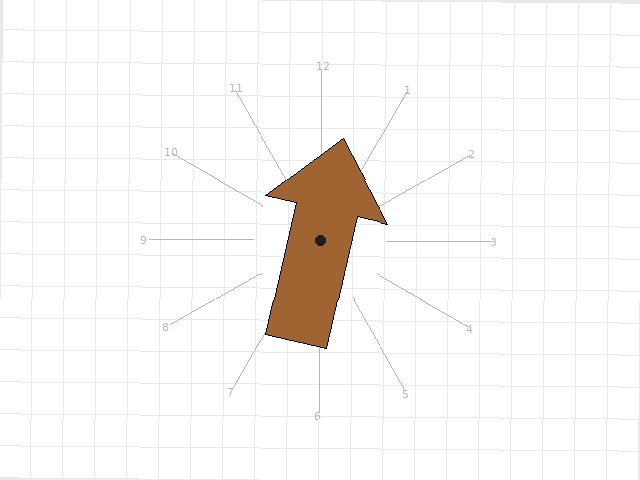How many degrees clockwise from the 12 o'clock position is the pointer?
Approximately 13 degrees.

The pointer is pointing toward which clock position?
Roughly 12 o'clock.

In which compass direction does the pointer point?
North.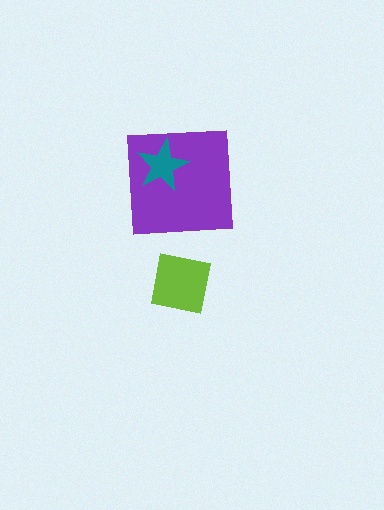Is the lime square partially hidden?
No, no other shape covers it.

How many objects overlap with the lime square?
0 objects overlap with the lime square.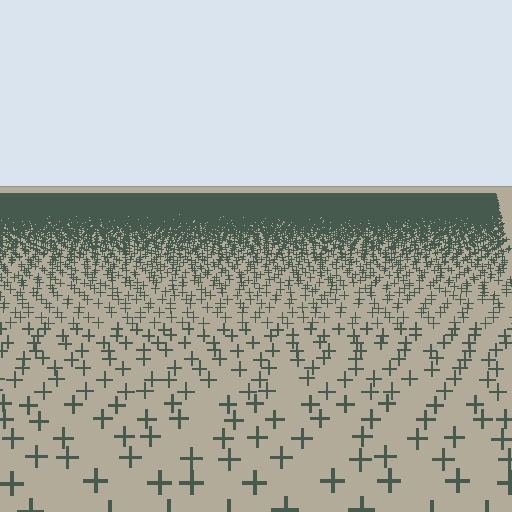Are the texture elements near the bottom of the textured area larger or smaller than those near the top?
Larger. Near the bottom, elements are closer to the viewer and appear at a bigger on-screen size.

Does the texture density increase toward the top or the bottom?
Density increases toward the top.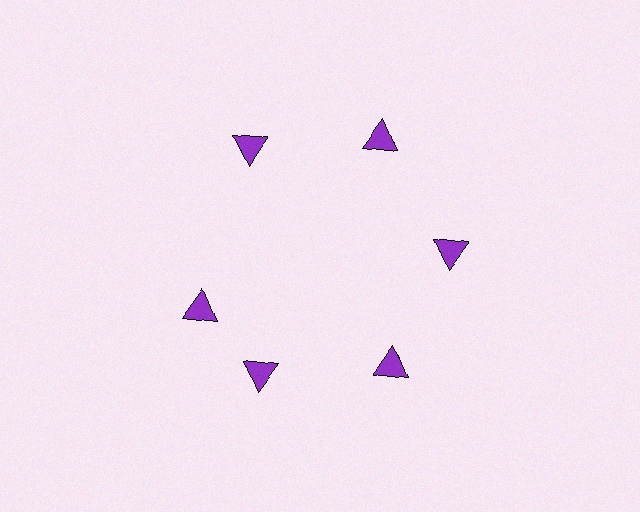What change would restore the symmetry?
The symmetry would be restored by rotating it back into even spacing with its neighbors so that all 6 triangles sit at equal angles and equal distance from the center.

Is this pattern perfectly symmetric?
No. The 6 purple triangles are arranged in a ring, but one element near the 9 o'clock position is rotated out of alignment along the ring, breaking the 6-fold rotational symmetry.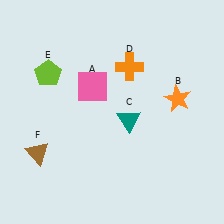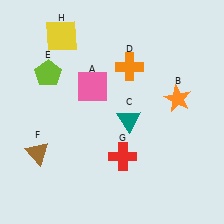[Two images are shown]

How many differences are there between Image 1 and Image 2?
There are 2 differences between the two images.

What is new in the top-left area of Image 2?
A yellow square (H) was added in the top-left area of Image 2.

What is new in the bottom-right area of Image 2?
A red cross (G) was added in the bottom-right area of Image 2.